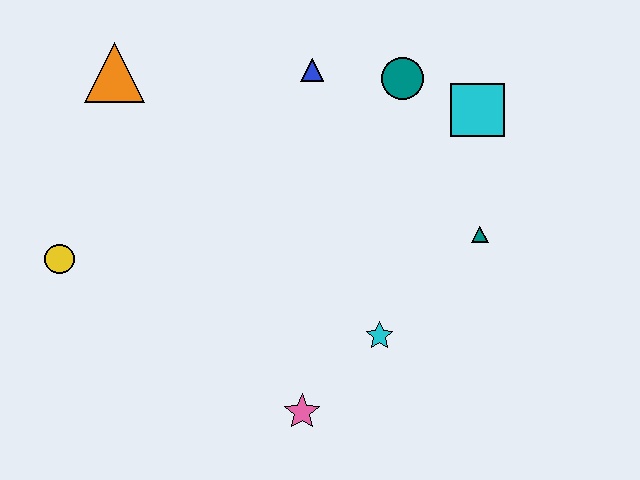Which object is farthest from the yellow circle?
The cyan square is farthest from the yellow circle.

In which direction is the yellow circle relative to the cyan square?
The yellow circle is to the left of the cyan square.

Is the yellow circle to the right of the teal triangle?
No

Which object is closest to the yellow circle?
The orange triangle is closest to the yellow circle.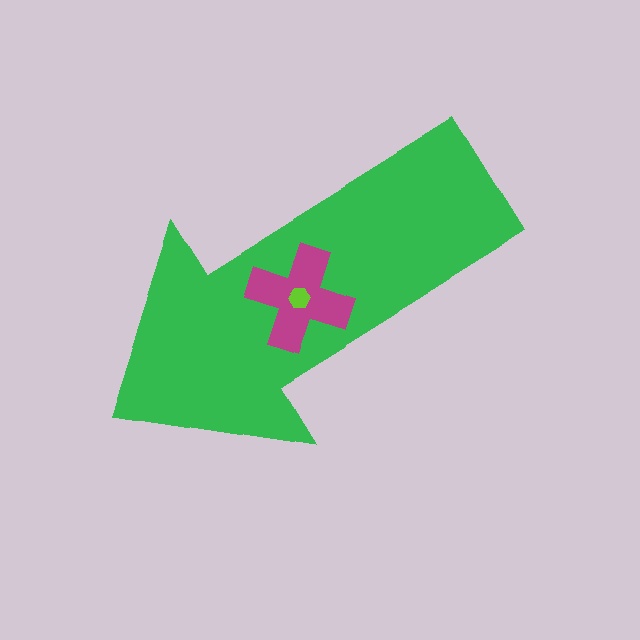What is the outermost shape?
The green arrow.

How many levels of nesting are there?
3.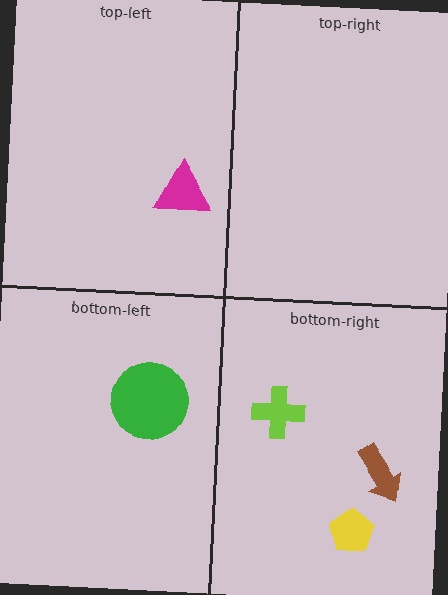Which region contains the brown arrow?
The bottom-right region.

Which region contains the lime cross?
The bottom-right region.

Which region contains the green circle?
The bottom-left region.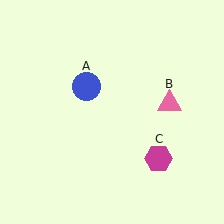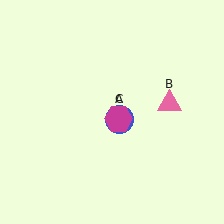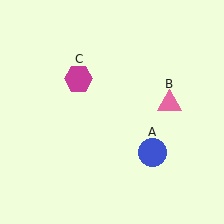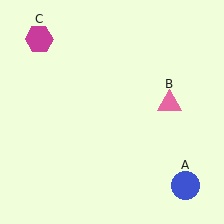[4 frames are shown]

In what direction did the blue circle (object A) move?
The blue circle (object A) moved down and to the right.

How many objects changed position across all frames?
2 objects changed position: blue circle (object A), magenta hexagon (object C).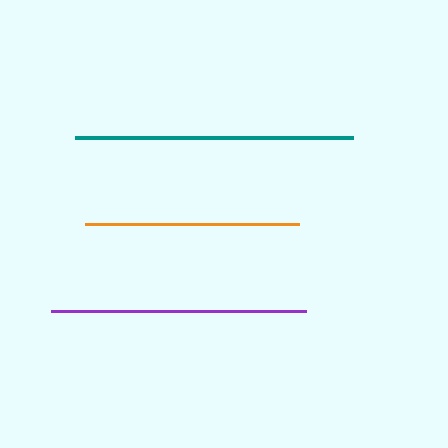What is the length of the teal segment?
The teal segment is approximately 278 pixels long.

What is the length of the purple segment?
The purple segment is approximately 256 pixels long.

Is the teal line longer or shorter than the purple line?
The teal line is longer than the purple line.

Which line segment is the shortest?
The orange line is the shortest at approximately 214 pixels.